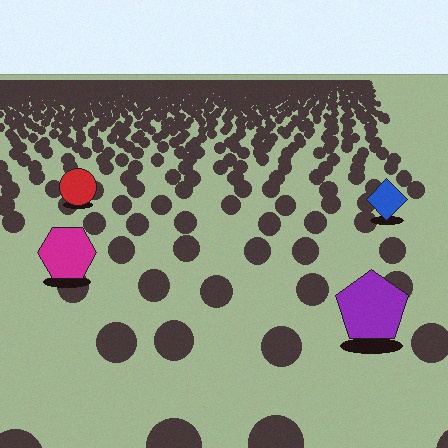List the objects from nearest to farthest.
From nearest to farthest: the purple pentagon, the magenta hexagon, the blue diamond, the red circle.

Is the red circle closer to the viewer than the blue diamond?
No. The blue diamond is closer — you can tell from the texture gradient: the ground texture is coarser near it.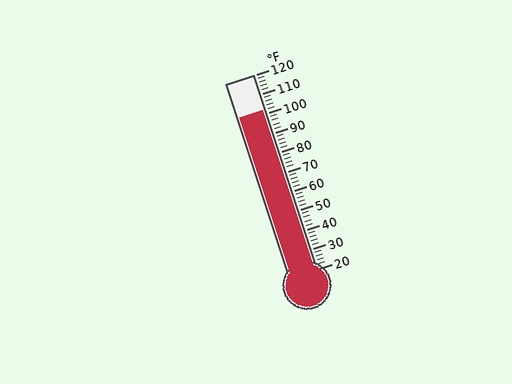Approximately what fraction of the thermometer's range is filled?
The thermometer is filled to approximately 80% of its range.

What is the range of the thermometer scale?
The thermometer scale ranges from 20°F to 120°F.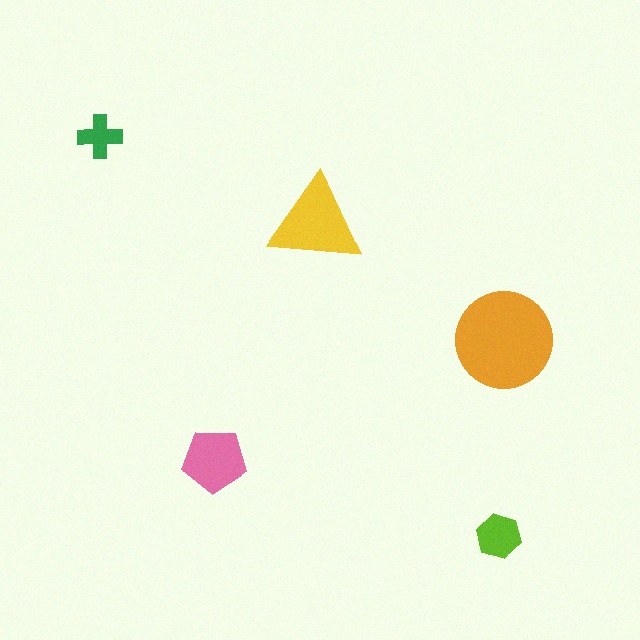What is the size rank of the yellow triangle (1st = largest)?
2nd.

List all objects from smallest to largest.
The green cross, the lime hexagon, the pink pentagon, the yellow triangle, the orange circle.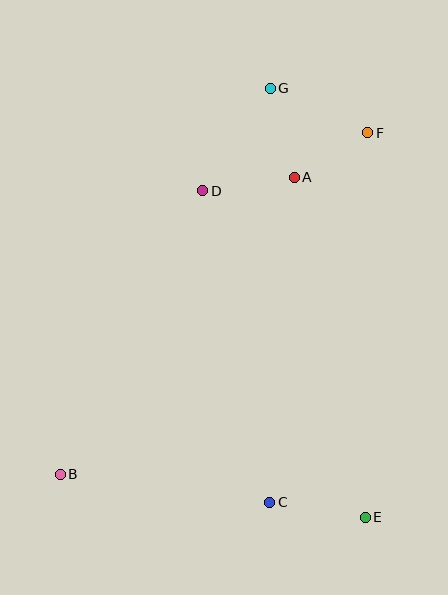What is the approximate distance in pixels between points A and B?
The distance between A and B is approximately 378 pixels.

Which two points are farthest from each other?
Points B and F are farthest from each other.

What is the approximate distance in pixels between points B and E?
The distance between B and E is approximately 308 pixels.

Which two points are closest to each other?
Points A and F are closest to each other.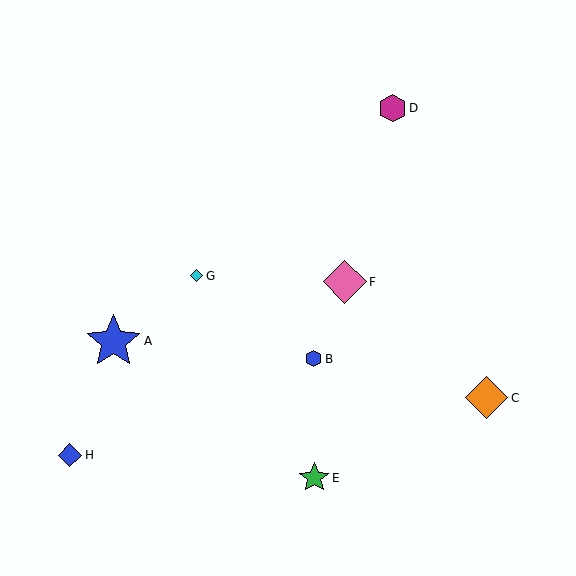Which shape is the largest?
The blue star (labeled A) is the largest.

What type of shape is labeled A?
Shape A is a blue star.